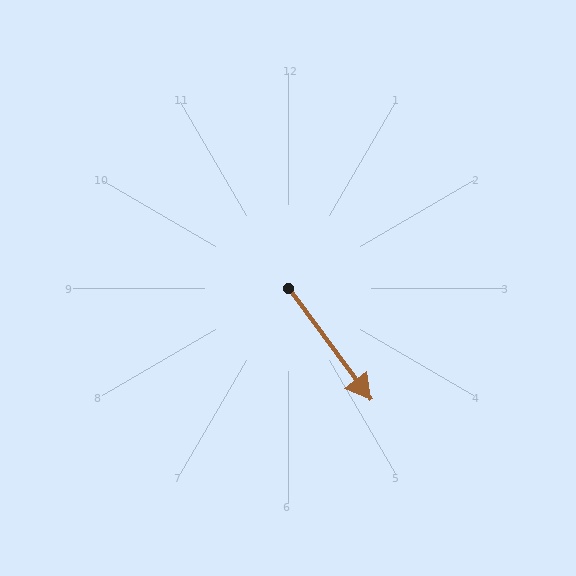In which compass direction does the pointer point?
Southeast.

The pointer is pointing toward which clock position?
Roughly 5 o'clock.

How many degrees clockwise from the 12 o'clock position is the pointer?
Approximately 144 degrees.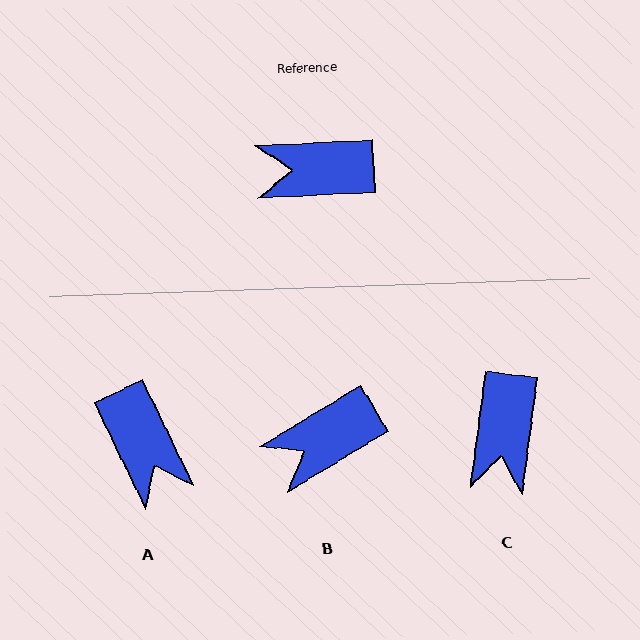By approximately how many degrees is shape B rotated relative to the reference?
Approximately 28 degrees counter-clockwise.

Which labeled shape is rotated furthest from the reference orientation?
A, about 113 degrees away.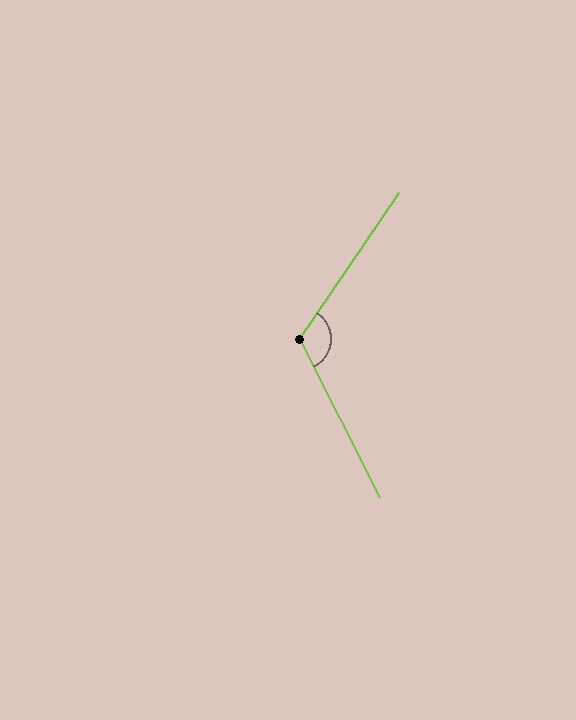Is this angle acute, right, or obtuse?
It is obtuse.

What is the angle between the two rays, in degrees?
Approximately 119 degrees.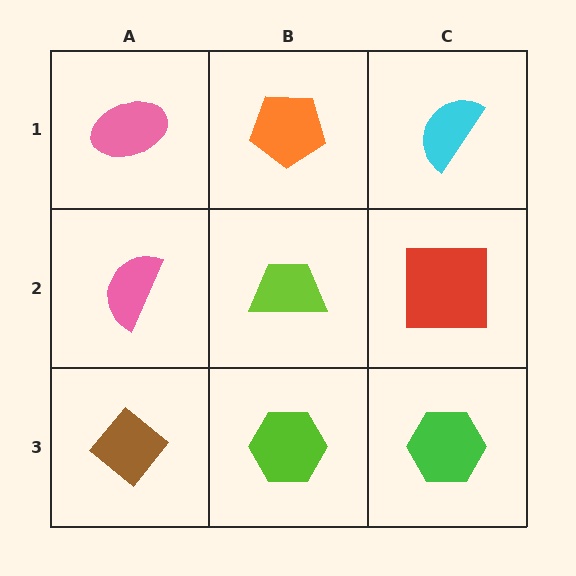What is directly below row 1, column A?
A pink semicircle.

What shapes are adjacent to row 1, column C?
A red square (row 2, column C), an orange pentagon (row 1, column B).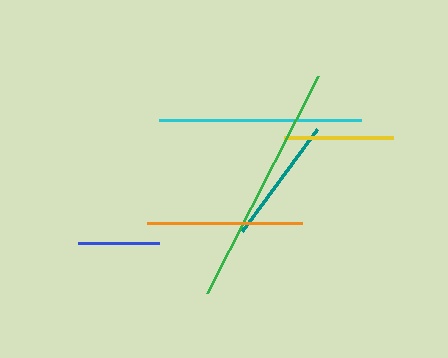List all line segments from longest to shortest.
From longest to shortest: green, cyan, orange, teal, yellow, blue.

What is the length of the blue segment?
The blue segment is approximately 81 pixels long.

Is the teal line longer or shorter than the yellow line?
The teal line is longer than the yellow line.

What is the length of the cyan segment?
The cyan segment is approximately 203 pixels long.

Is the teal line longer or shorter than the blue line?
The teal line is longer than the blue line.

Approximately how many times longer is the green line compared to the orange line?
The green line is approximately 1.6 times the length of the orange line.